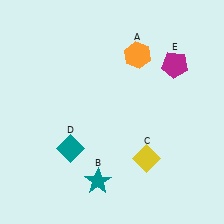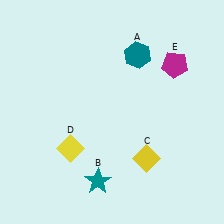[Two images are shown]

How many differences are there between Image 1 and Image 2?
There are 2 differences between the two images.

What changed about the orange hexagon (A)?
In Image 1, A is orange. In Image 2, it changed to teal.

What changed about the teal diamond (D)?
In Image 1, D is teal. In Image 2, it changed to yellow.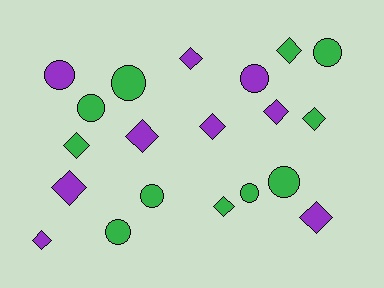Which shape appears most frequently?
Diamond, with 11 objects.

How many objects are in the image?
There are 20 objects.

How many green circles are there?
There are 7 green circles.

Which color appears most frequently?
Green, with 11 objects.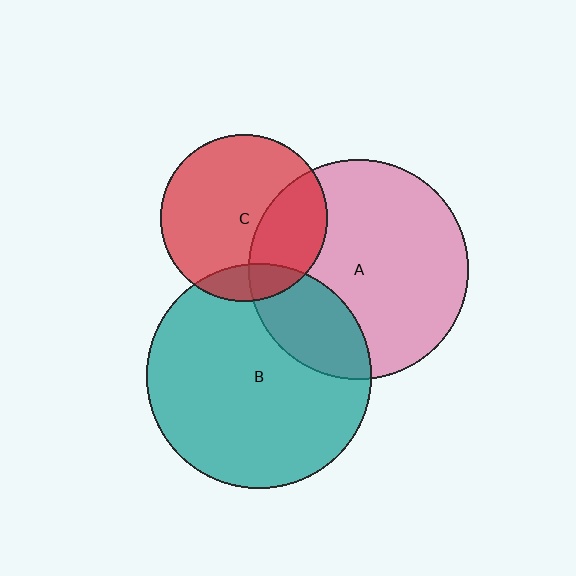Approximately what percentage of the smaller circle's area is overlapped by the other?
Approximately 15%.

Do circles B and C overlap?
Yes.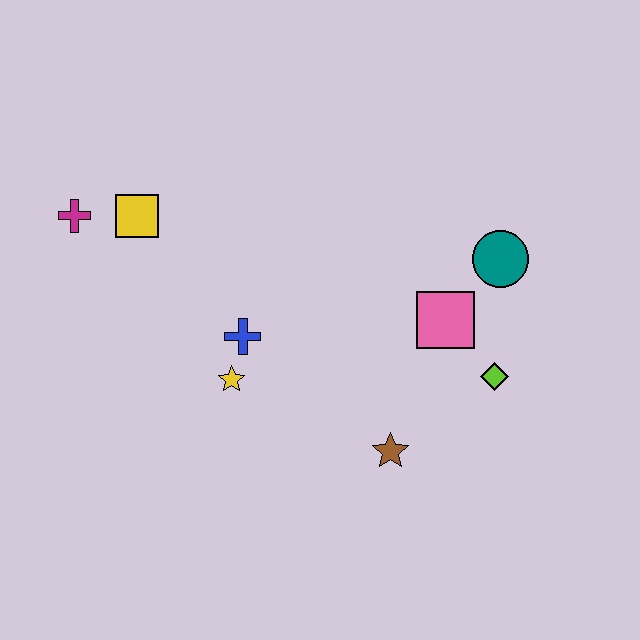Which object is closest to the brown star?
The lime diamond is closest to the brown star.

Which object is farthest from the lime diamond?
The magenta cross is farthest from the lime diamond.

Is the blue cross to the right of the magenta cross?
Yes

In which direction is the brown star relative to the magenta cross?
The brown star is to the right of the magenta cross.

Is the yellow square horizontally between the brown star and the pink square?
No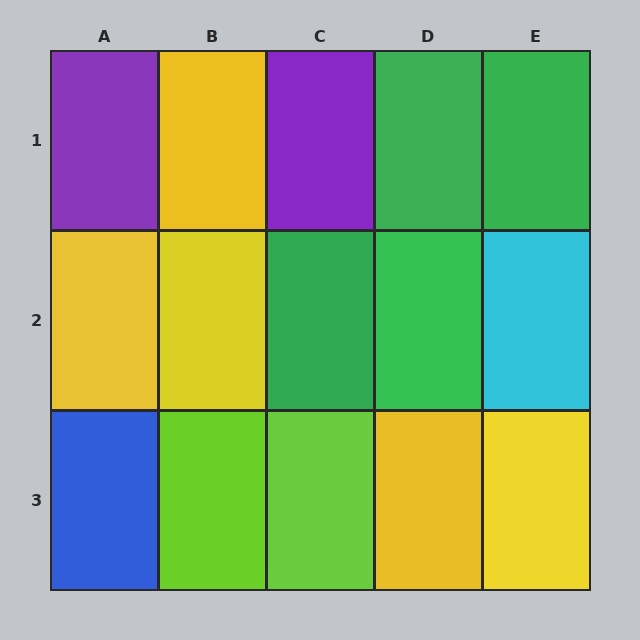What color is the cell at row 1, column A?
Purple.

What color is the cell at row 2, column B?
Yellow.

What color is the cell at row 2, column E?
Cyan.